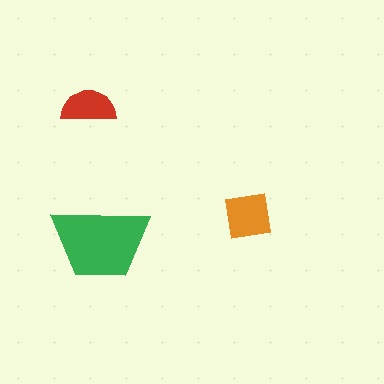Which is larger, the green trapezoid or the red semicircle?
The green trapezoid.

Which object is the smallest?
The red semicircle.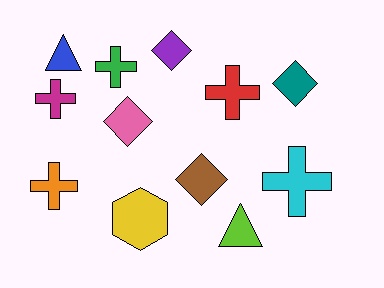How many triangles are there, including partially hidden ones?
There are 2 triangles.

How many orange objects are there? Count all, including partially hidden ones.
There is 1 orange object.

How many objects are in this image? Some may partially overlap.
There are 12 objects.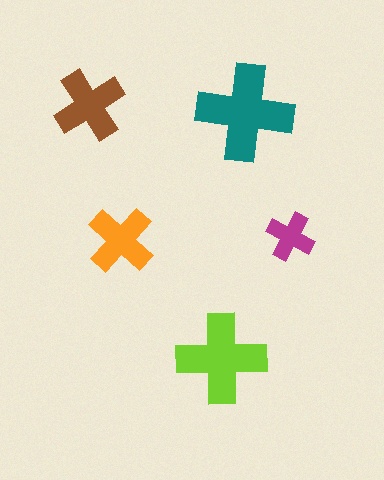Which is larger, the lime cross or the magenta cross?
The lime one.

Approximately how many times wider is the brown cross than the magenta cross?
About 1.5 times wider.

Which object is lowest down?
The lime cross is bottommost.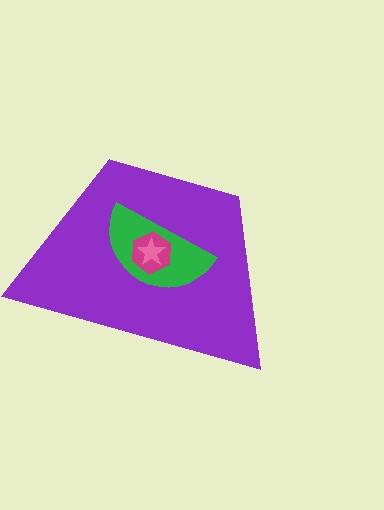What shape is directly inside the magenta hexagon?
The pink star.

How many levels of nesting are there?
4.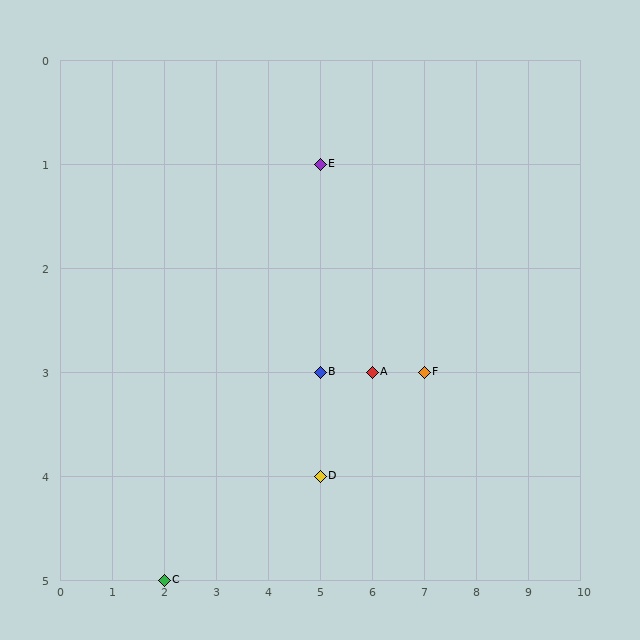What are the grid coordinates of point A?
Point A is at grid coordinates (6, 3).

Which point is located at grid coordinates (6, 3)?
Point A is at (6, 3).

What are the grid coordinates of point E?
Point E is at grid coordinates (5, 1).